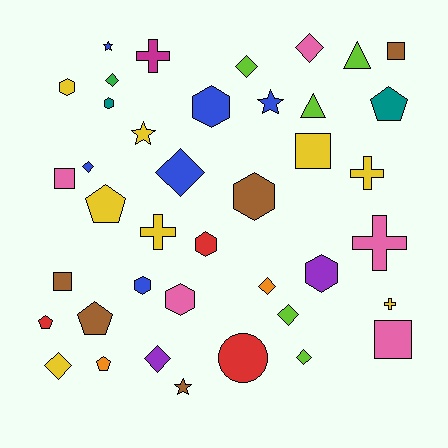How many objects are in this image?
There are 40 objects.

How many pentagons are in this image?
There are 5 pentagons.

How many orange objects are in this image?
There are 2 orange objects.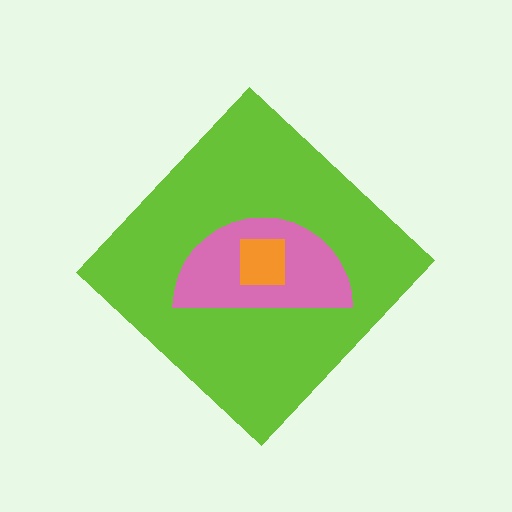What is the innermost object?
The orange square.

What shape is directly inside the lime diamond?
The pink semicircle.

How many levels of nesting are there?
3.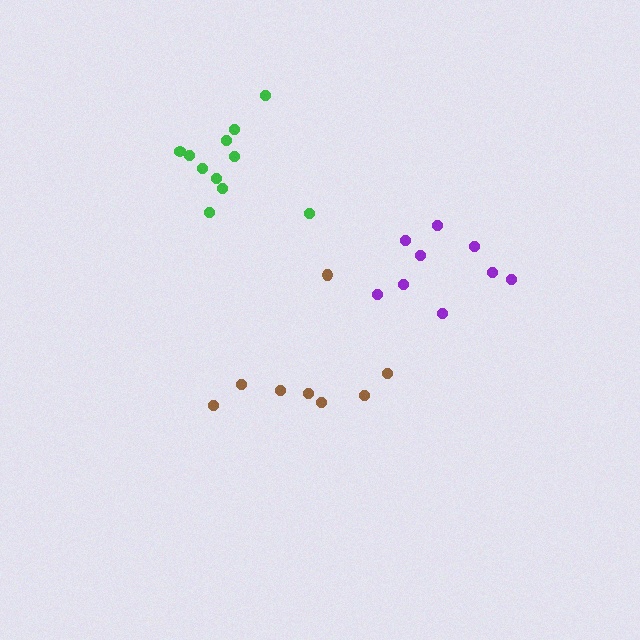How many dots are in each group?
Group 1: 11 dots, Group 2: 9 dots, Group 3: 8 dots (28 total).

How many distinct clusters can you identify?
There are 3 distinct clusters.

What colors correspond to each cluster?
The clusters are colored: green, purple, brown.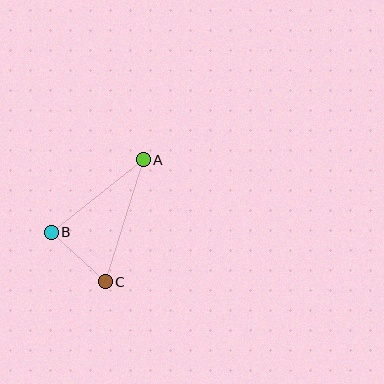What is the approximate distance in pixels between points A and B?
The distance between A and B is approximately 117 pixels.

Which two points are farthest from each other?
Points A and C are farthest from each other.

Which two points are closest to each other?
Points B and C are closest to each other.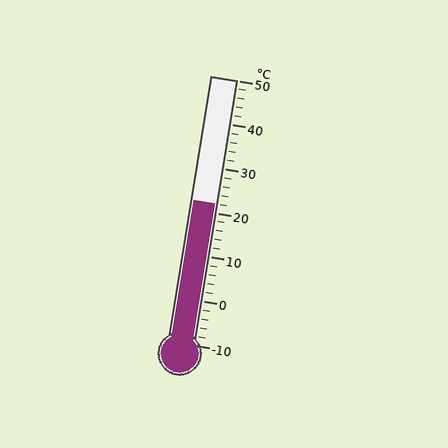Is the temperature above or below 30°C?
The temperature is below 30°C.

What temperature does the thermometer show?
The thermometer shows approximately 22°C.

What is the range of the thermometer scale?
The thermometer scale ranges from -10°C to 50°C.